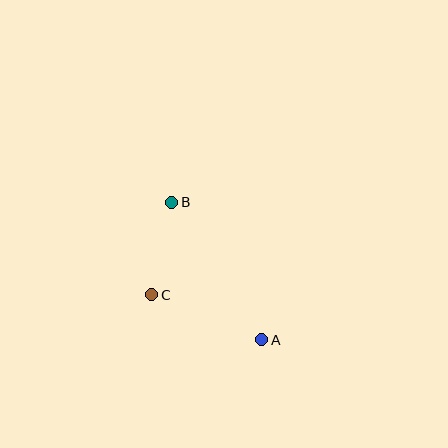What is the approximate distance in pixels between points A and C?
The distance between A and C is approximately 119 pixels.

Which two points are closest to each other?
Points B and C are closest to each other.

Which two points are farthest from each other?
Points A and B are farthest from each other.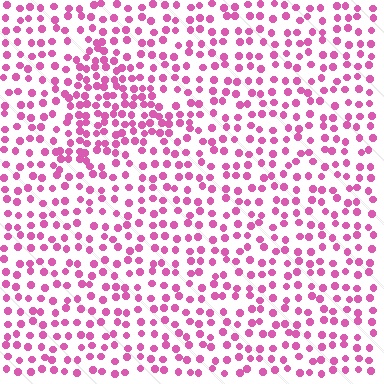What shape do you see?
I see a triangle.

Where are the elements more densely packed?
The elements are more densely packed inside the triangle boundary.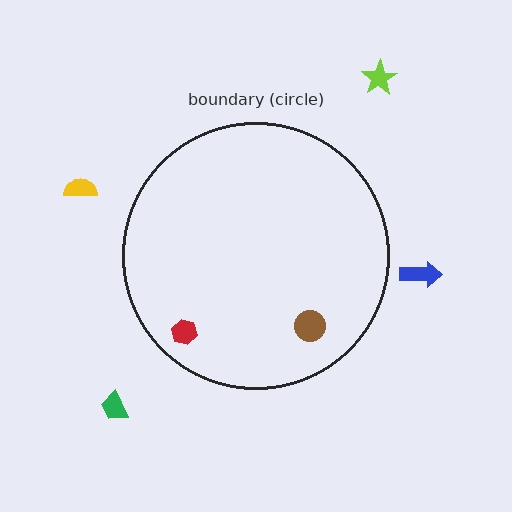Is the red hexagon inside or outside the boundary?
Inside.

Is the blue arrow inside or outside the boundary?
Outside.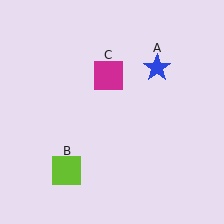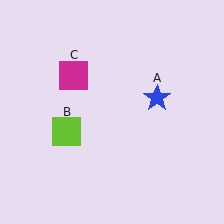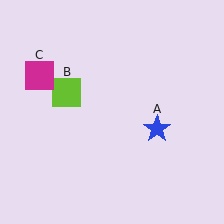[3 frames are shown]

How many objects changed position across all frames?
3 objects changed position: blue star (object A), lime square (object B), magenta square (object C).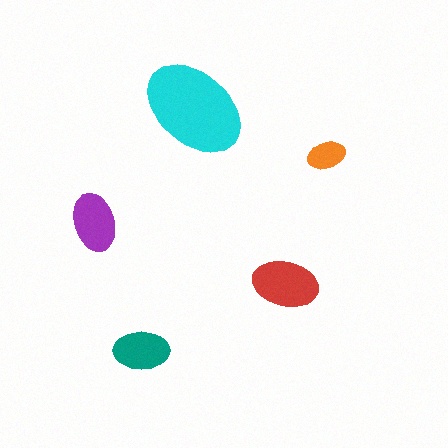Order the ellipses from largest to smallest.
the cyan one, the red one, the purple one, the teal one, the orange one.